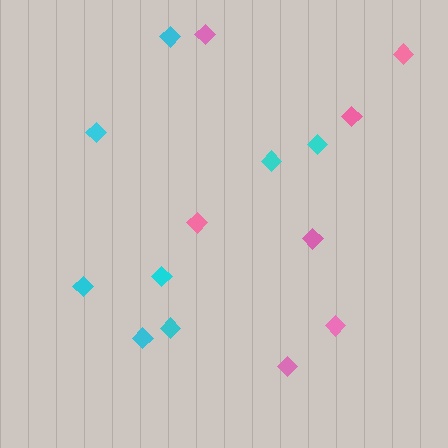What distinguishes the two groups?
There are 2 groups: one group of cyan diamonds (8) and one group of pink diamonds (7).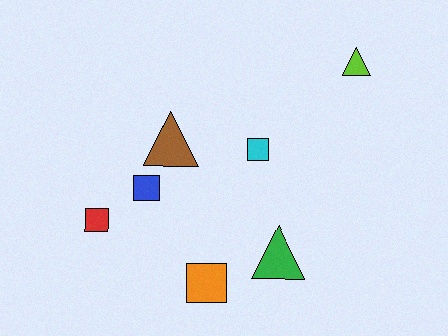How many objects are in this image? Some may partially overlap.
There are 7 objects.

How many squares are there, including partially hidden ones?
There are 4 squares.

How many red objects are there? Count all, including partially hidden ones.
There is 1 red object.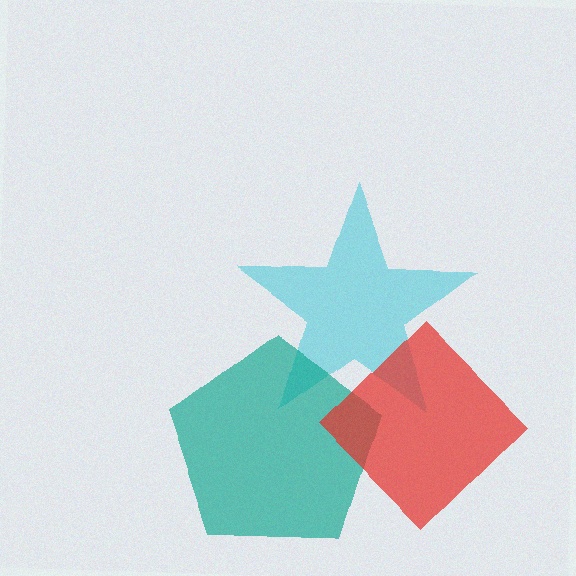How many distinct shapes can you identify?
There are 3 distinct shapes: a cyan star, a teal pentagon, a red diamond.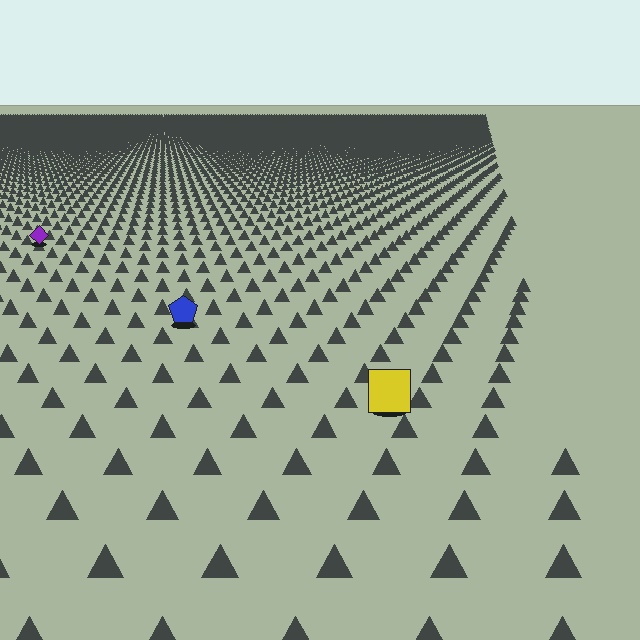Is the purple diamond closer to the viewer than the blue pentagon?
No. The blue pentagon is closer — you can tell from the texture gradient: the ground texture is coarser near it.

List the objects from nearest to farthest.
From nearest to farthest: the yellow square, the blue pentagon, the purple diamond.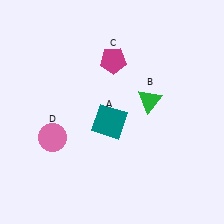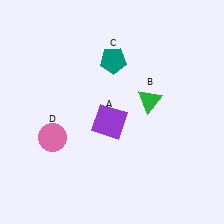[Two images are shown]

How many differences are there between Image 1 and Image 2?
There are 2 differences between the two images.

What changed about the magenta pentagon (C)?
In Image 1, C is magenta. In Image 2, it changed to teal.